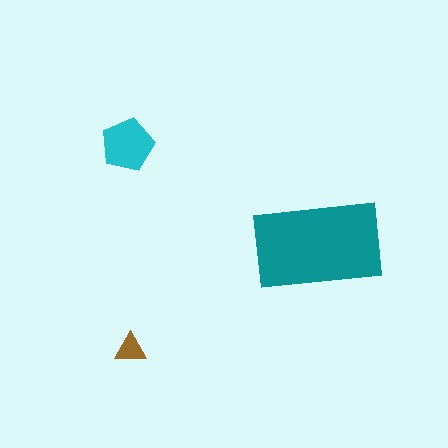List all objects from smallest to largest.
The brown triangle, the cyan pentagon, the teal rectangle.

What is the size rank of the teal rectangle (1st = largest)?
1st.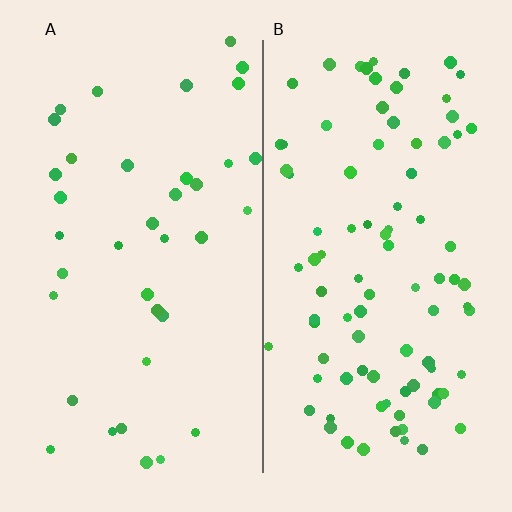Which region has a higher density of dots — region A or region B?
B (the right).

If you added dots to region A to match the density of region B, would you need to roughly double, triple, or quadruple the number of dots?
Approximately double.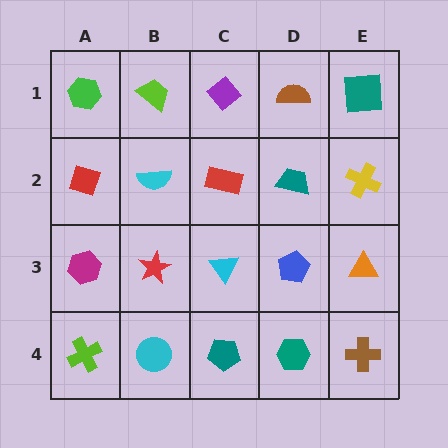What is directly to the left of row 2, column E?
A teal trapezoid.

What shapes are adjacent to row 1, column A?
A red diamond (row 2, column A), a lime trapezoid (row 1, column B).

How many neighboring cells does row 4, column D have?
3.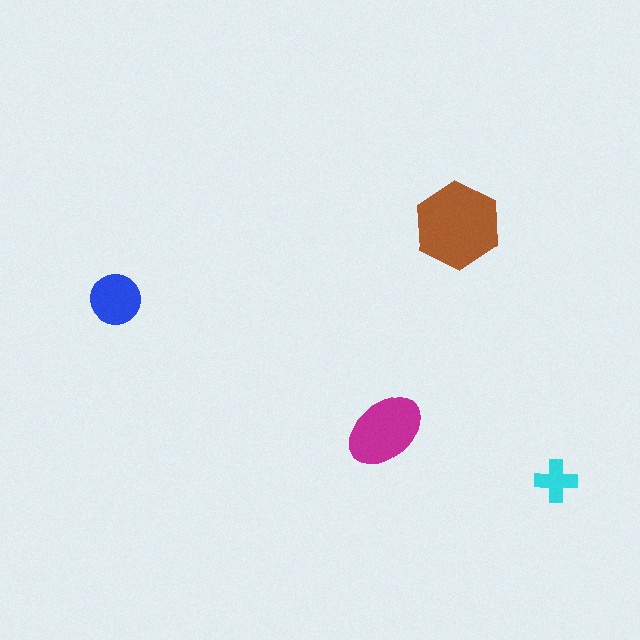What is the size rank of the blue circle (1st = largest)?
3rd.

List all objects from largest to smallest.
The brown hexagon, the magenta ellipse, the blue circle, the cyan cross.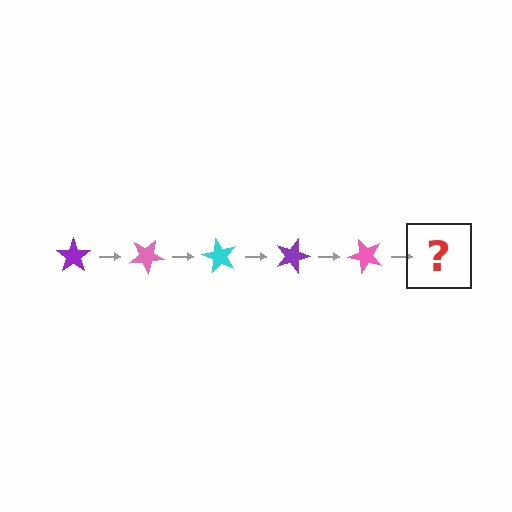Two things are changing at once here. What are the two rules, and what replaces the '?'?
The two rules are that it rotates 30 degrees each step and the color cycles through purple, pink, and cyan. The '?' should be a cyan star, rotated 150 degrees from the start.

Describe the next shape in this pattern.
It should be a cyan star, rotated 150 degrees from the start.